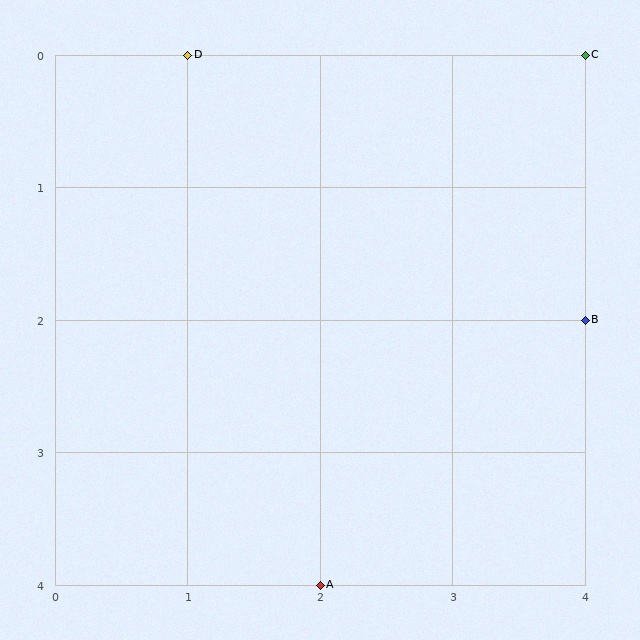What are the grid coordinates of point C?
Point C is at grid coordinates (4, 0).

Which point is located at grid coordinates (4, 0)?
Point C is at (4, 0).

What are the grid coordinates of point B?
Point B is at grid coordinates (4, 2).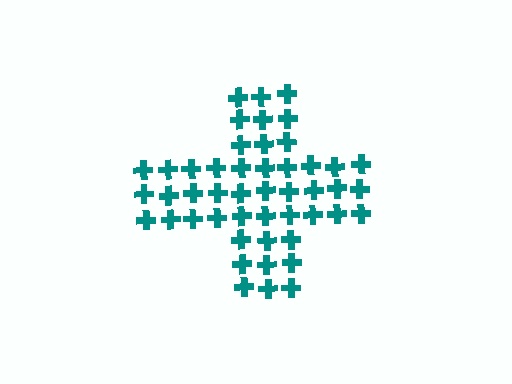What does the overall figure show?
The overall figure shows a cross.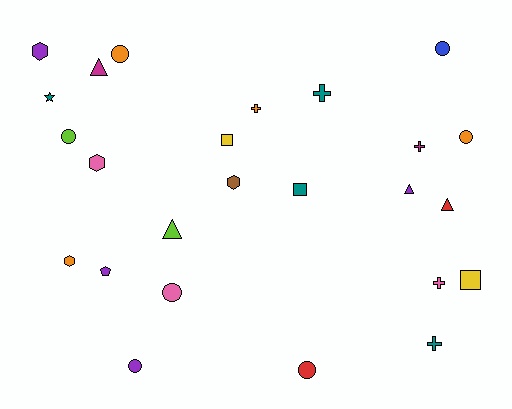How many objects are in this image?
There are 25 objects.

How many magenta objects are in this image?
There are 2 magenta objects.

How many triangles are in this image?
There are 4 triangles.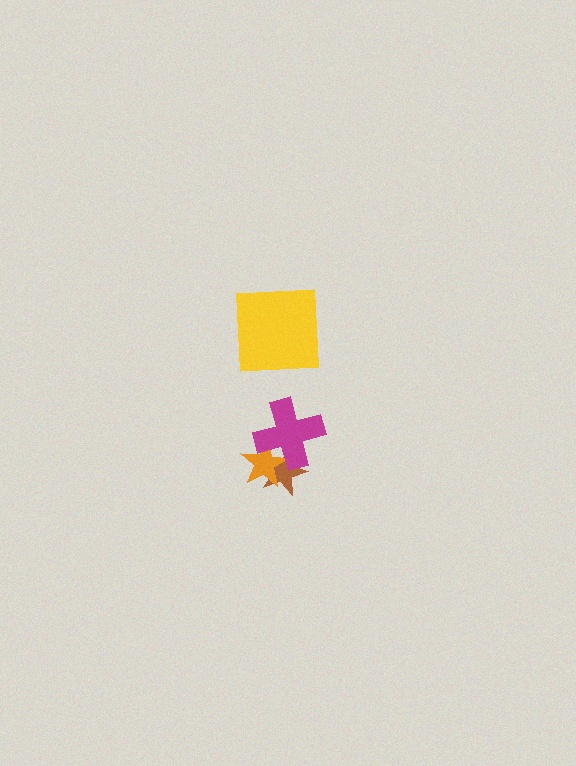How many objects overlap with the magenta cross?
2 objects overlap with the magenta cross.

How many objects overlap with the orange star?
2 objects overlap with the orange star.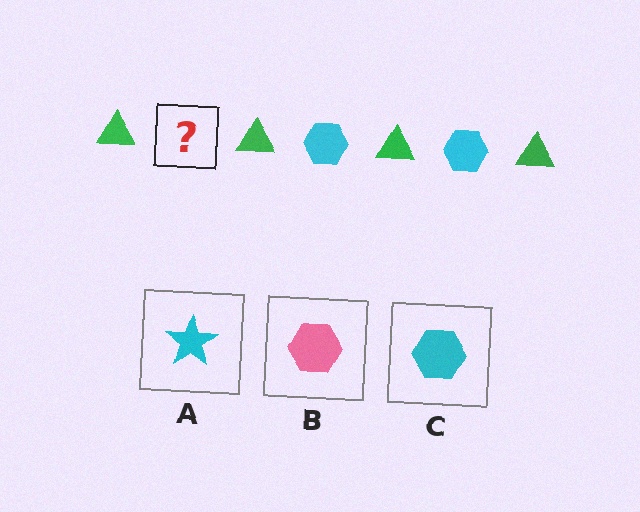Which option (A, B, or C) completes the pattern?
C.